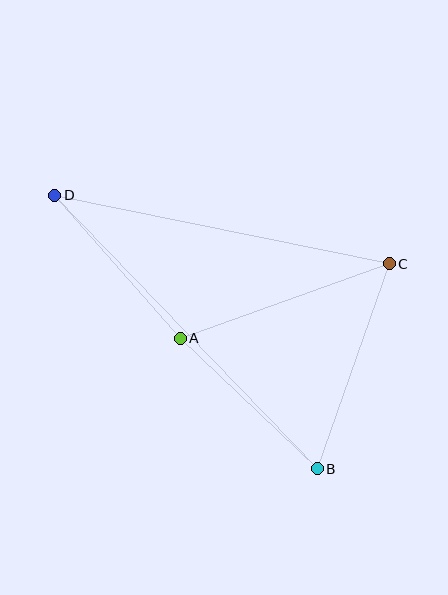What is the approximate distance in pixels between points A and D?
The distance between A and D is approximately 190 pixels.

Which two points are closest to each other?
Points A and B are closest to each other.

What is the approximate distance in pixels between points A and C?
The distance between A and C is approximately 222 pixels.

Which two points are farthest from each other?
Points B and D are farthest from each other.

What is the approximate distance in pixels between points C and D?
The distance between C and D is approximately 341 pixels.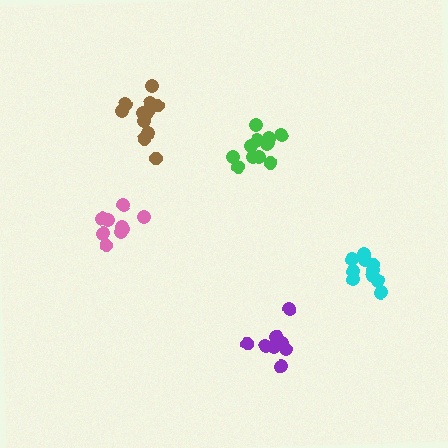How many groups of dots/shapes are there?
There are 5 groups.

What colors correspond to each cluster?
The clusters are colored: green, purple, cyan, brown, pink.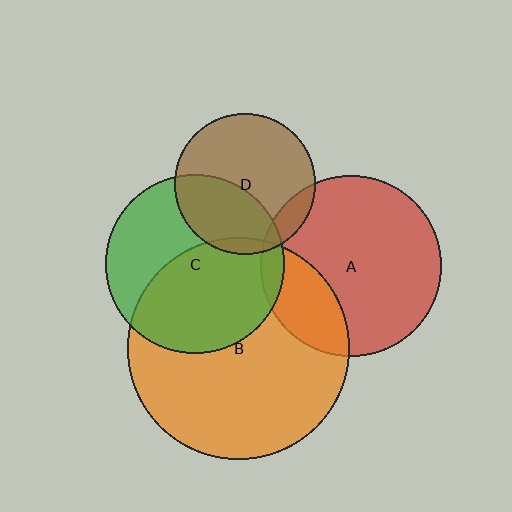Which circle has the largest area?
Circle B (orange).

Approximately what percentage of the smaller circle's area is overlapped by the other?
Approximately 35%.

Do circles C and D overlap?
Yes.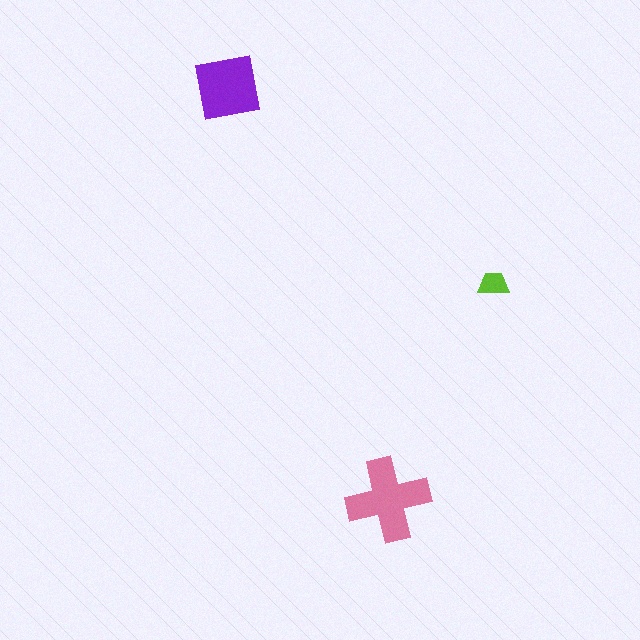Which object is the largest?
The pink cross.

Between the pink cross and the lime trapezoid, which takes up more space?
The pink cross.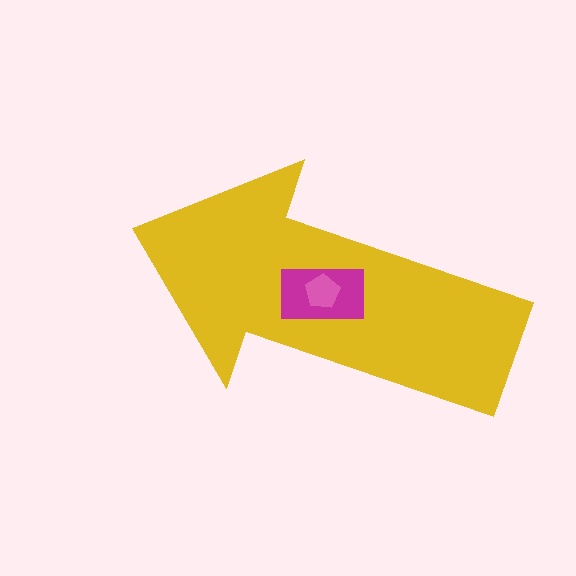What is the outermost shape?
The yellow arrow.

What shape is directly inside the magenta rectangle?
The pink pentagon.